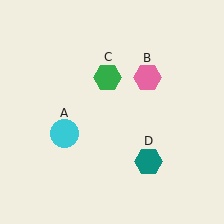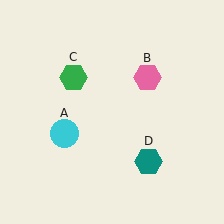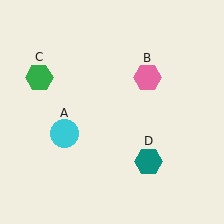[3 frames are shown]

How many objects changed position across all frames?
1 object changed position: green hexagon (object C).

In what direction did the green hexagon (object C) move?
The green hexagon (object C) moved left.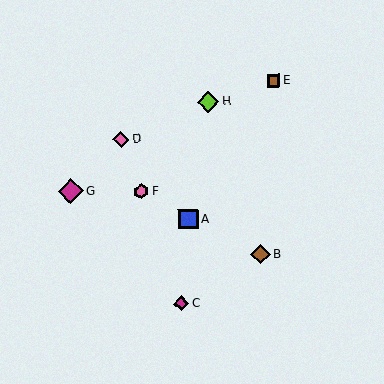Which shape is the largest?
The magenta diamond (labeled G) is the largest.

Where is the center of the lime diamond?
The center of the lime diamond is at (208, 102).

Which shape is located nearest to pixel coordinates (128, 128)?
The pink diamond (labeled D) at (121, 139) is nearest to that location.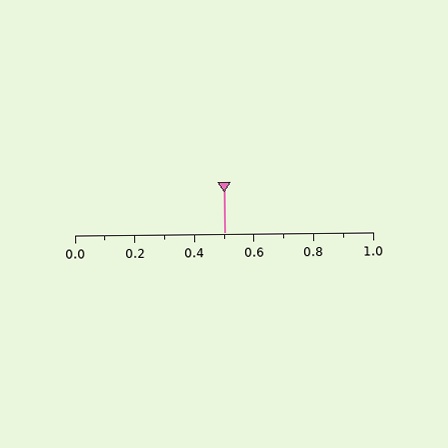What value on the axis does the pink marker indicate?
The marker indicates approximately 0.5.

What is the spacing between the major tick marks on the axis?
The major ticks are spaced 0.2 apart.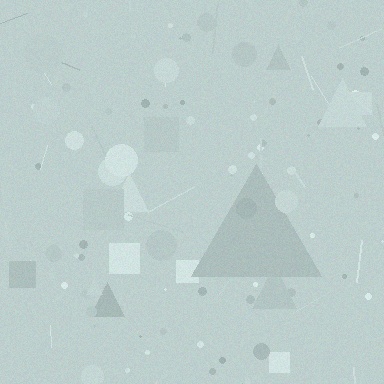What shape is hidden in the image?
A triangle is hidden in the image.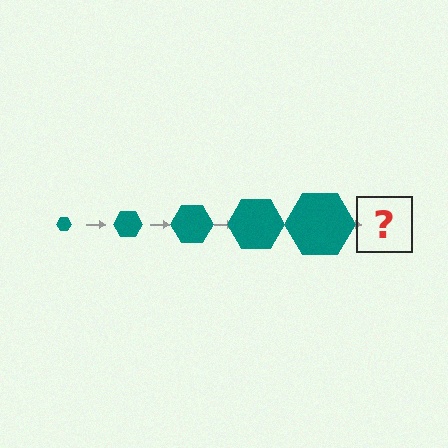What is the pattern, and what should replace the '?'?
The pattern is that the hexagon gets progressively larger each step. The '?' should be a teal hexagon, larger than the previous one.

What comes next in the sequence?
The next element should be a teal hexagon, larger than the previous one.